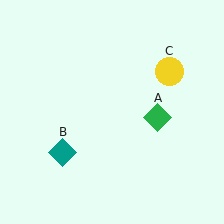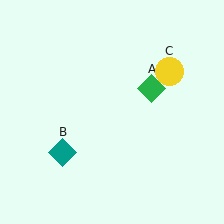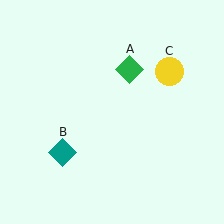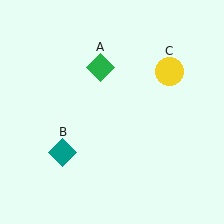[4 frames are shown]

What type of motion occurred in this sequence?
The green diamond (object A) rotated counterclockwise around the center of the scene.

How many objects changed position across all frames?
1 object changed position: green diamond (object A).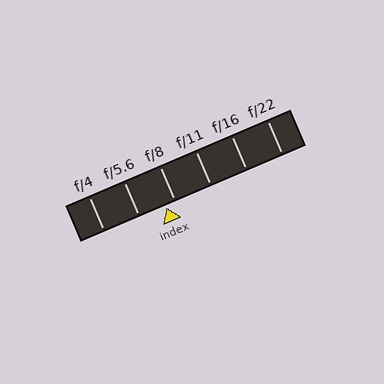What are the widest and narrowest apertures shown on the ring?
The widest aperture shown is f/4 and the narrowest is f/22.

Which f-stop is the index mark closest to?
The index mark is closest to f/8.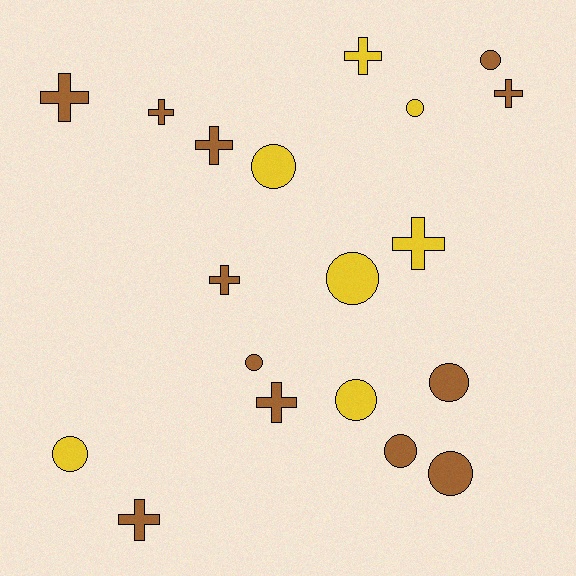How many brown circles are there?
There are 5 brown circles.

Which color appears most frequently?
Brown, with 12 objects.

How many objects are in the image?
There are 19 objects.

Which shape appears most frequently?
Circle, with 10 objects.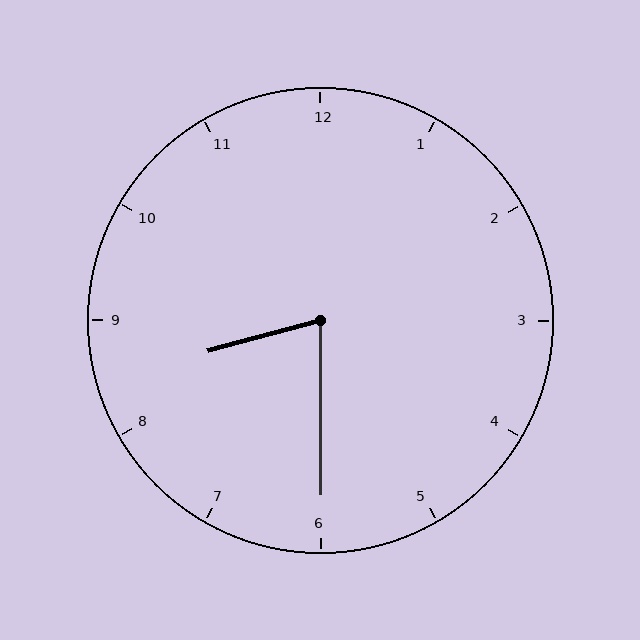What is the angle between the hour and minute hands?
Approximately 75 degrees.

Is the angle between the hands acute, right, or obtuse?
It is acute.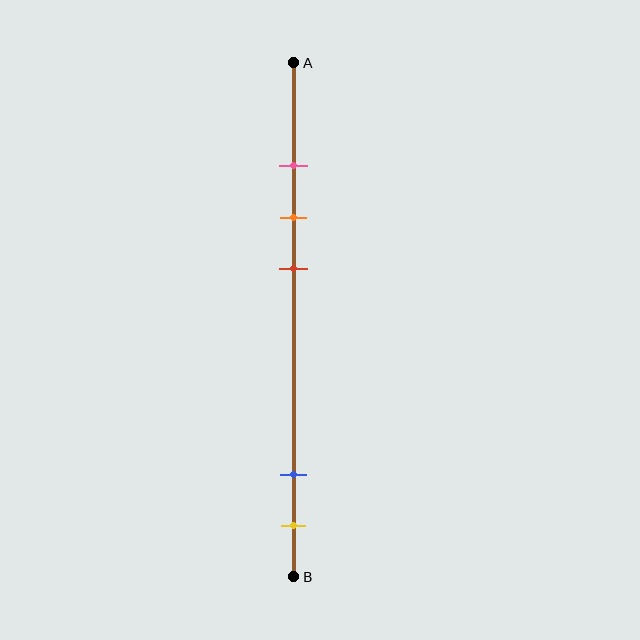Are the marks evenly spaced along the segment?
No, the marks are not evenly spaced.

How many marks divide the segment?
There are 5 marks dividing the segment.